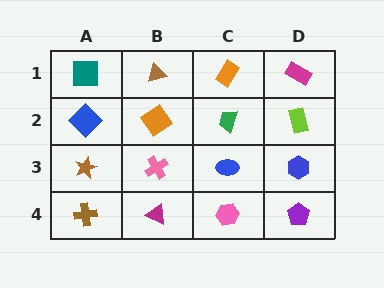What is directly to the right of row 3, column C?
A blue hexagon.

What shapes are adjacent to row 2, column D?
A magenta rectangle (row 1, column D), a blue hexagon (row 3, column D), a green trapezoid (row 2, column C).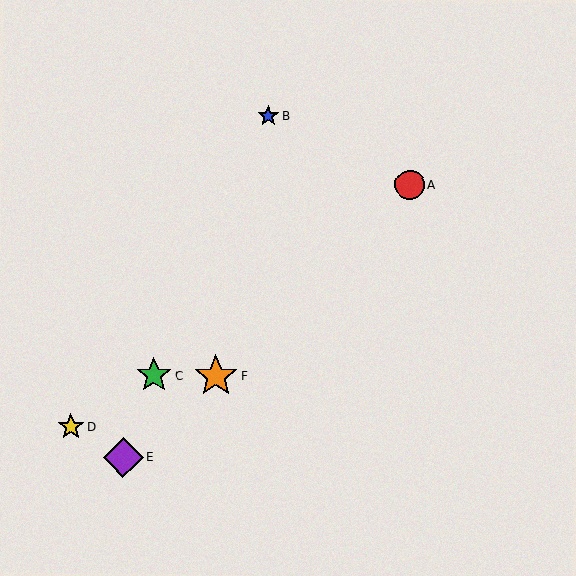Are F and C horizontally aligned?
Yes, both are at y≈376.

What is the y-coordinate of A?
Object A is at y≈185.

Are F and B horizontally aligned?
No, F is at y≈376 and B is at y≈116.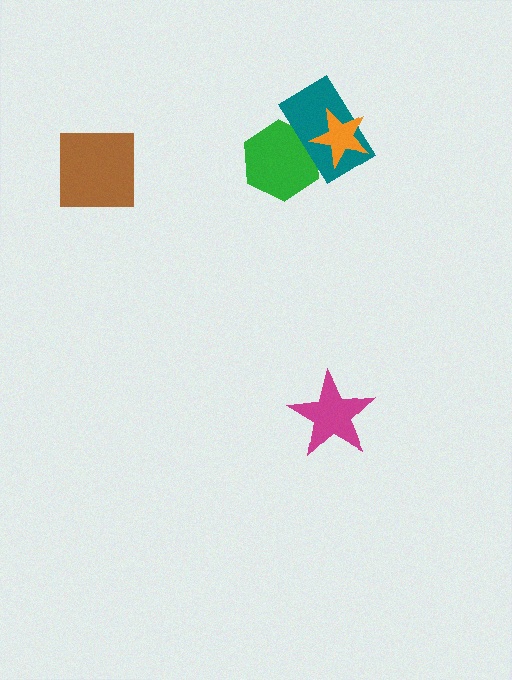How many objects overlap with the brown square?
0 objects overlap with the brown square.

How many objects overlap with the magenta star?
0 objects overlap with the magenta star.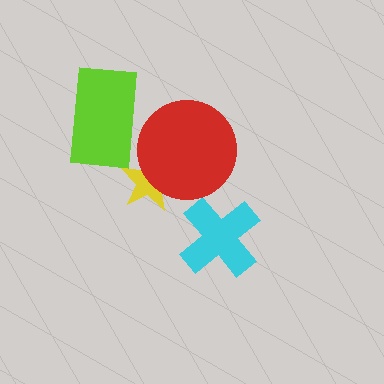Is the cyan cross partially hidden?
No, no other shape covers it.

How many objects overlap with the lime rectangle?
0 objects overlap with the lime rectangle.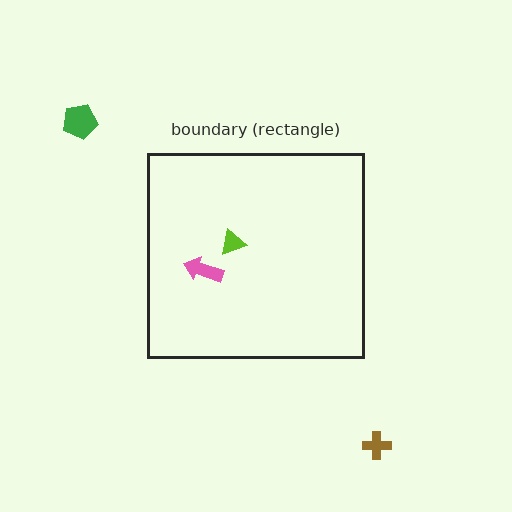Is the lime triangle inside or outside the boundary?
Inside.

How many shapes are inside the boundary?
2 inside, 2 outside.